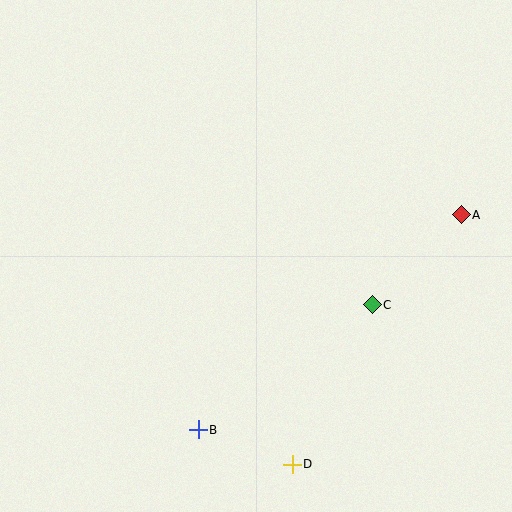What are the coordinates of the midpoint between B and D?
The midpoint between B and D is at (245, 447).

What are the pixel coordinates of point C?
Point C is at (372, 305).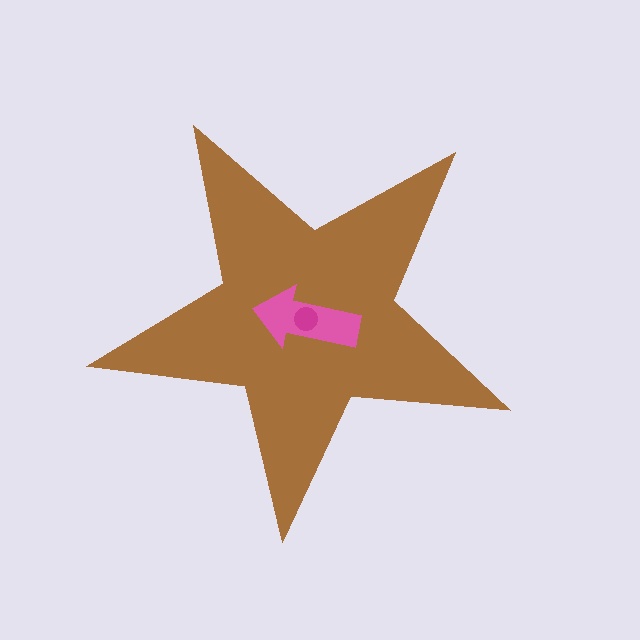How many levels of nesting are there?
3.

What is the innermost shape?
The magenta circle.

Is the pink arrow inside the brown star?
Yes.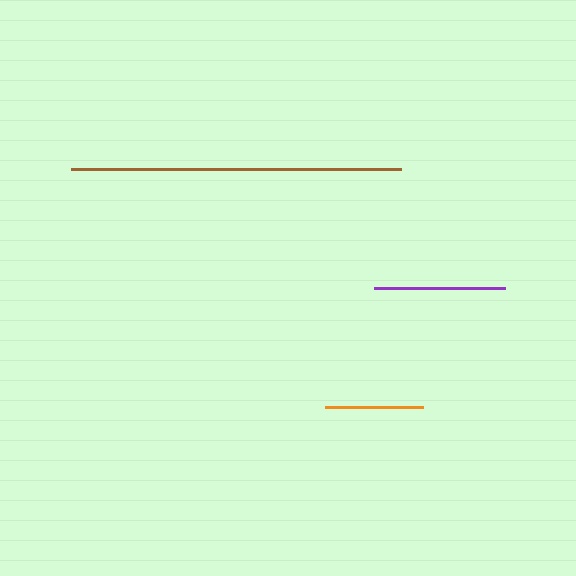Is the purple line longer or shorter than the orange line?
The purple line is longer than the orange line.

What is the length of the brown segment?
The brown segment is approximately 329 pixels long.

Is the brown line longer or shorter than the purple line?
The brown line is longer than the purple line.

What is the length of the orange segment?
The orange segment is approximately 98 pixels long.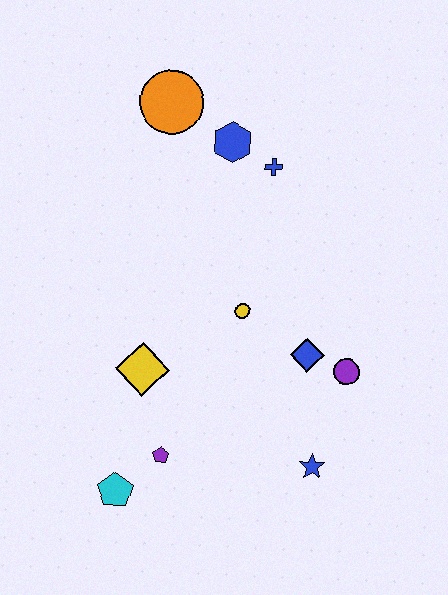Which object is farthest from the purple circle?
The orange circle is farthest from the purple circle.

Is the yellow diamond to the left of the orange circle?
Yes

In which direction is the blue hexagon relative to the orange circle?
The blue hexagon is to the right of the orange circle.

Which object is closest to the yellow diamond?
The purple pentagon is closest to the yellow diamond.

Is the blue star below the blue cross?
Yes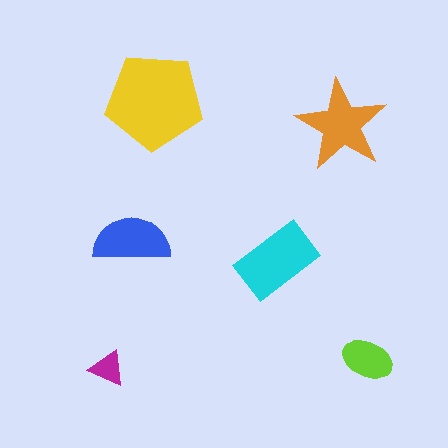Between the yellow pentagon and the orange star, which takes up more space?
The yellow pentagon.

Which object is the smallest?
The magenta triangle.